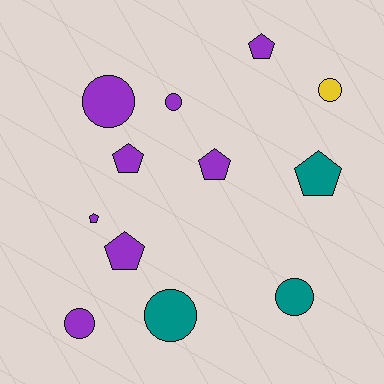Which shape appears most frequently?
Circle, with 6 objects.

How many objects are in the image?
There are 12 objects.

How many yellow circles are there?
There is 1 yellow circle.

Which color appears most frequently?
Purple, with 8 objects.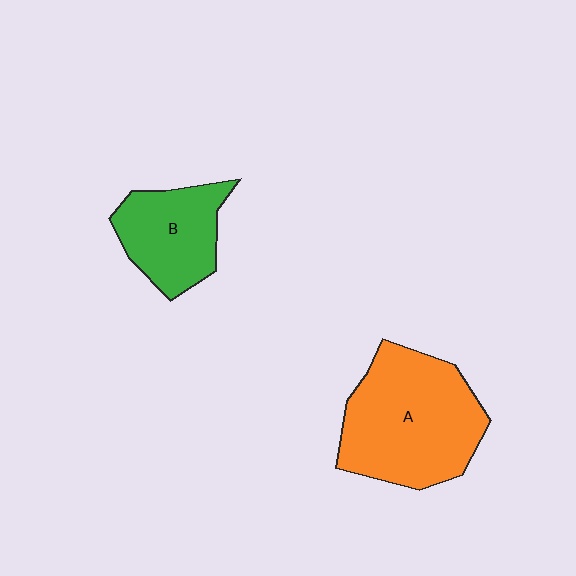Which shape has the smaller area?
Shape B (green).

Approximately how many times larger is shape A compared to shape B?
Approximately 1.7 times.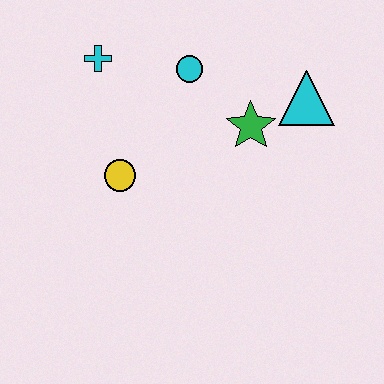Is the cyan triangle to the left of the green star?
No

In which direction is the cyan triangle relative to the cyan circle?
The cyan triangle is to the right of the cyan circle.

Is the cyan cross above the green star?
Yes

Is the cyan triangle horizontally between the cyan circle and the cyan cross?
No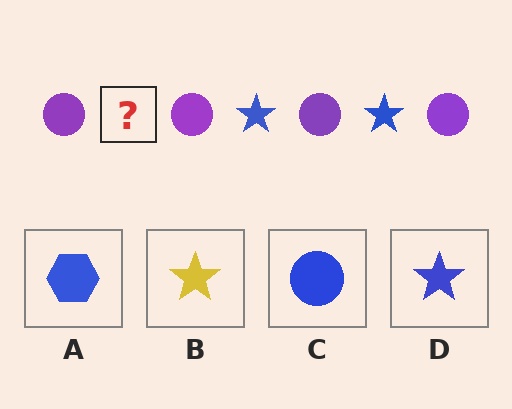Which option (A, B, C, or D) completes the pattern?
D.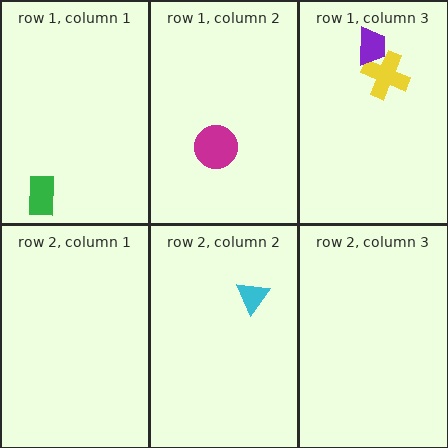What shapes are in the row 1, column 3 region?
The yellow cross, the purple trapezoid.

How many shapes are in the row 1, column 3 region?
2.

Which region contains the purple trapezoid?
The row 1, column 3 region.